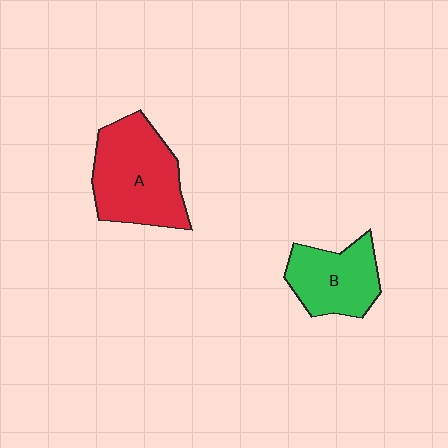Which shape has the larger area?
Shape A (red).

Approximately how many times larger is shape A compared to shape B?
Approximately 1.4 times.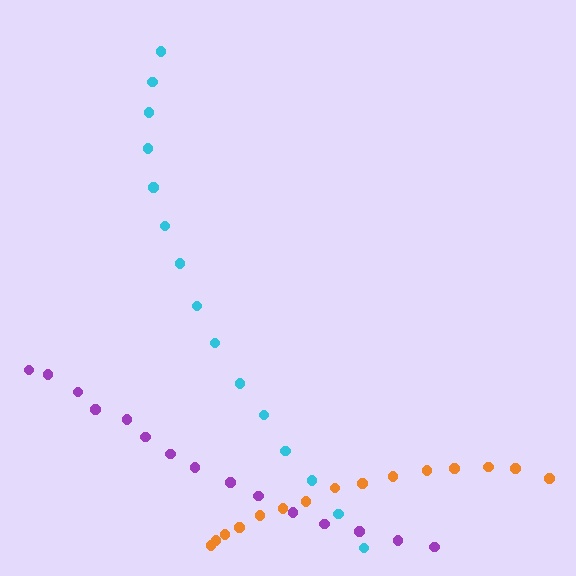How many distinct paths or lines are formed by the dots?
There are 3 distinct paths.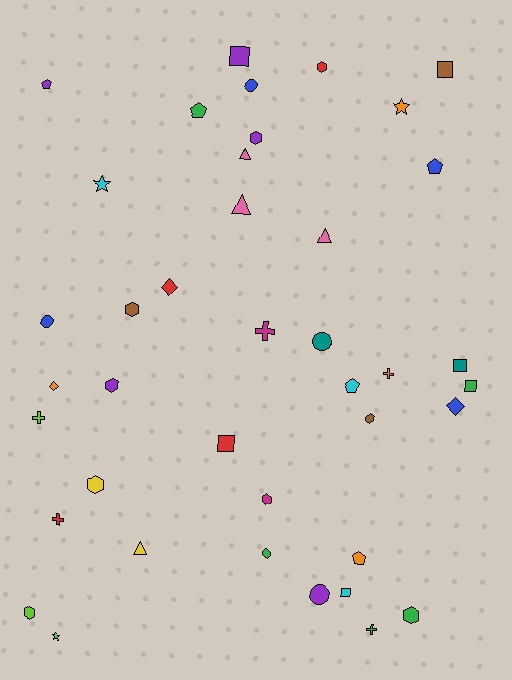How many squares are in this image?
There are 6 squares.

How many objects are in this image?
There are 40 objects.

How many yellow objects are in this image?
There are 2 yellow objects.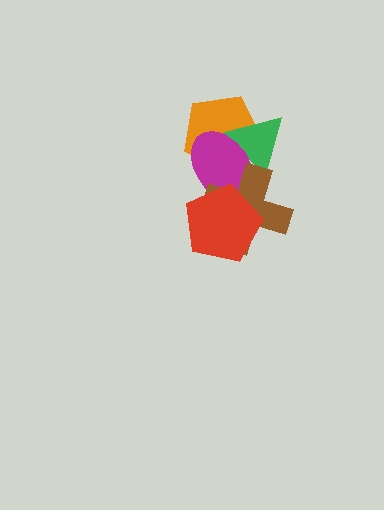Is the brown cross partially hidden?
Yes, it is partially covered by another shape.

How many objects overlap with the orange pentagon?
2 objects overlap with the orange pentagon.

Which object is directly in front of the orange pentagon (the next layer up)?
The green triangle is directly in front of the orange pentagon.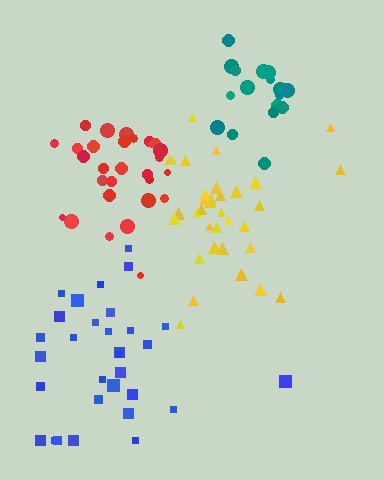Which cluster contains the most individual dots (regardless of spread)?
Yellow (34).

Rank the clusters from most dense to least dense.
red, yellow, teal, blue.